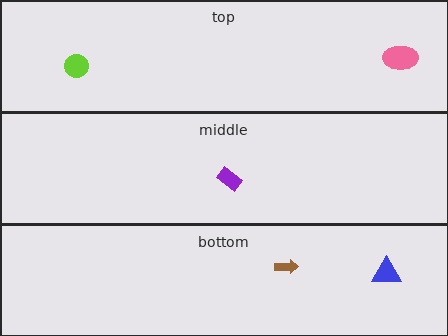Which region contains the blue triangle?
The bottom region.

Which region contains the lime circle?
The top region.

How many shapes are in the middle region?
1.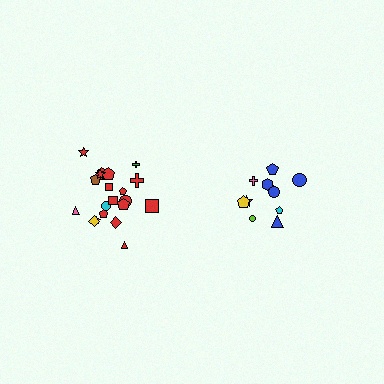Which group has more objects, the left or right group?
The left group.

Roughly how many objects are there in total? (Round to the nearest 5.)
Roughly 35 objects in total.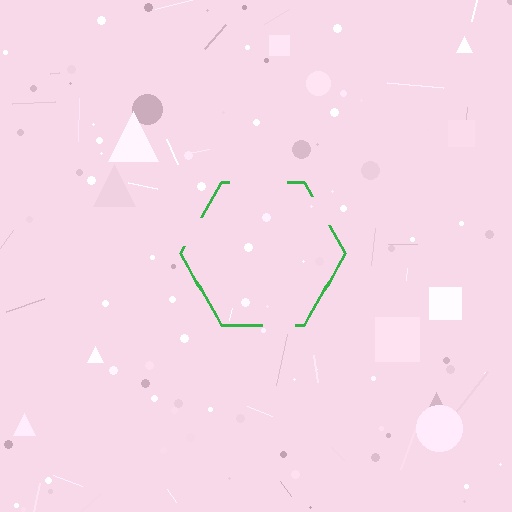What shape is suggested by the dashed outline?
The dashed outline suggests a hexagon.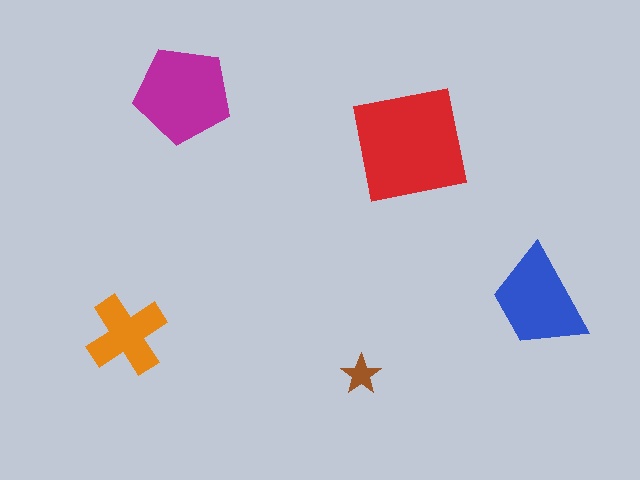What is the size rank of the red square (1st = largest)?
1st.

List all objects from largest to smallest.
The red square, the magenta pentagon, the blue trapezoid, the orange cross, the brown star.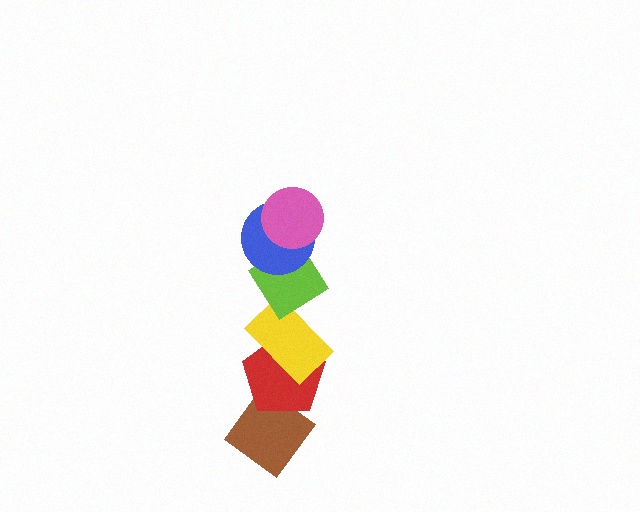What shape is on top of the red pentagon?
The yellow rectangle is on top of the red pentagon.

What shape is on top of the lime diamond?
The blue circle is on top of the lime diamond.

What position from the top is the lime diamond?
The lime diamond is 3rd from the top.